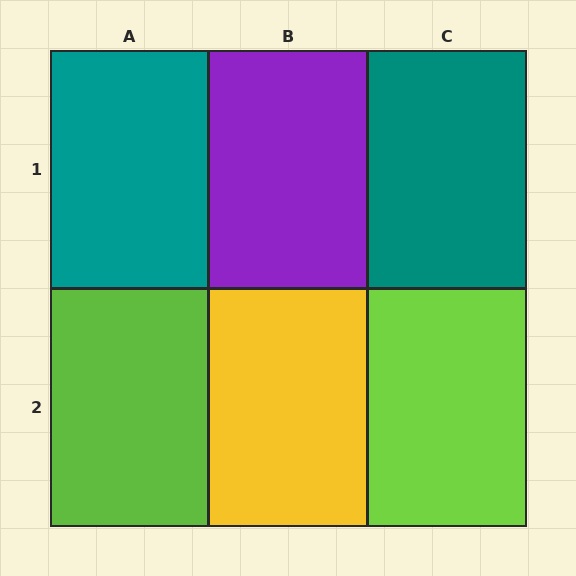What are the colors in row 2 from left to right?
Lime, yellow, lime.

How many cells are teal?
2 cells are teal.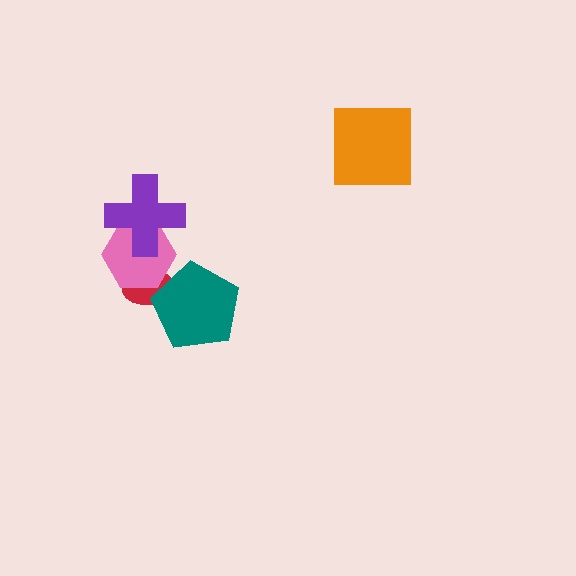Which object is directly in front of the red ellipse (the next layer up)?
The pink hexagon is directly in front of the red ellipse.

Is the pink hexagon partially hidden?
Yes, it is partially covered by another shape.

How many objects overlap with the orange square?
0 objects overlap with the orange square.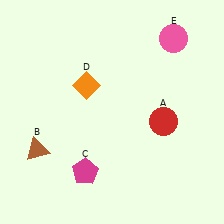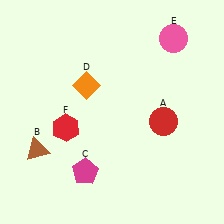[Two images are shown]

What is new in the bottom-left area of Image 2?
A red hexagon (F) was added in the bottom-left area of Image 2.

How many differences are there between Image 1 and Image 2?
There is 1 difference between the two images.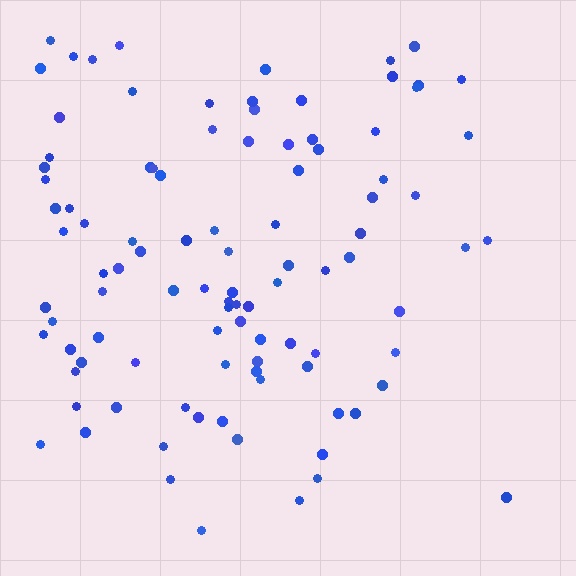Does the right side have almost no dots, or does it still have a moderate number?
Still a moderate number, just noticeably fewer than the left.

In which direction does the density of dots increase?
From right to left, with the left side densest.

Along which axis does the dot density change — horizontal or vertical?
Horizontal.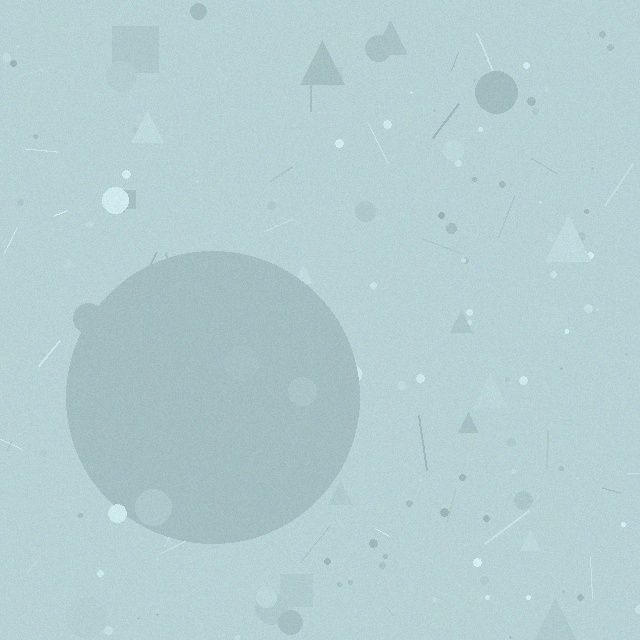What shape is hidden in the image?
A circle is hidden in the image.